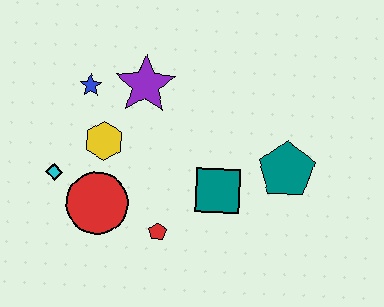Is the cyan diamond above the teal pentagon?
No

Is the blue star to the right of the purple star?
No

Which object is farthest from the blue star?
The teal pentagon is farthest from the blue star.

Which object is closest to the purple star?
The blue star is closest to the purple star.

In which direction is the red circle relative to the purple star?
The red circle is below the purple star.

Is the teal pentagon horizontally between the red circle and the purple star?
No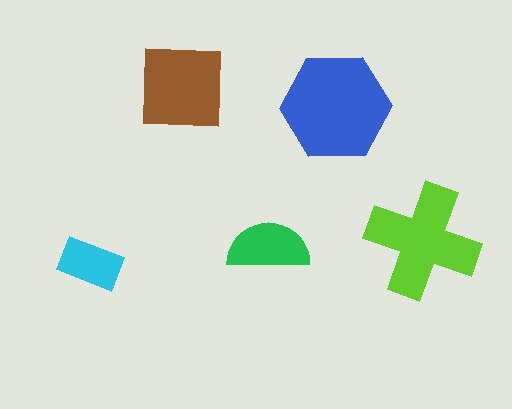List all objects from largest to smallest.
The blue hexagon, the lime cross, the brown square, the green semicircle, the cyan rectangle.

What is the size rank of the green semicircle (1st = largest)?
4th.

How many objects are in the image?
There are 5 objects in the image.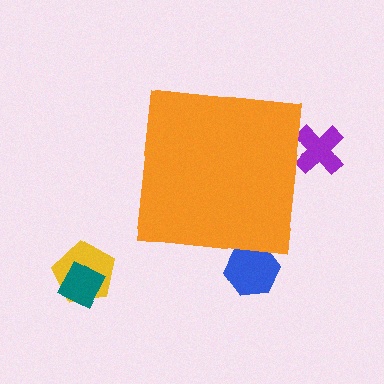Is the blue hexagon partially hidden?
Yes, the blue hexagon is partially hidden behind the orange square.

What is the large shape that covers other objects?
An orange square.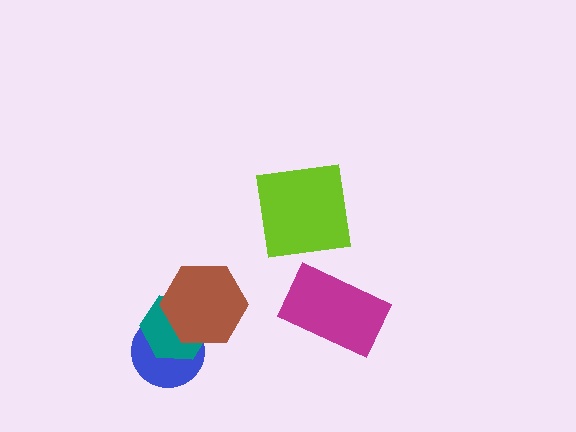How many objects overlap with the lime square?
0 objects overlap with the lime square.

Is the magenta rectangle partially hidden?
No, no other shape covers it.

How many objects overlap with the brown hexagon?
2 objects overlap with the brown hexagon.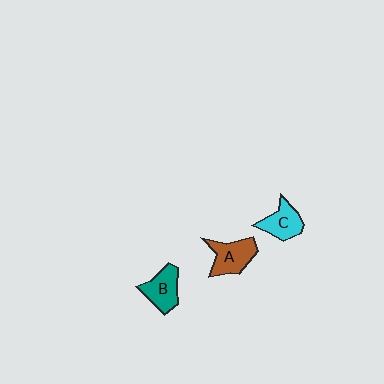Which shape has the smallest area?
Shape C (cyan).